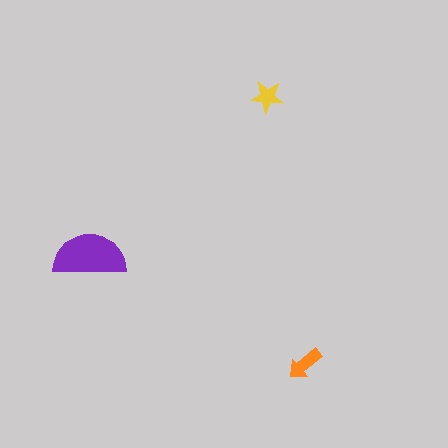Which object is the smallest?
The yellow star.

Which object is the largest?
The purple semicircle.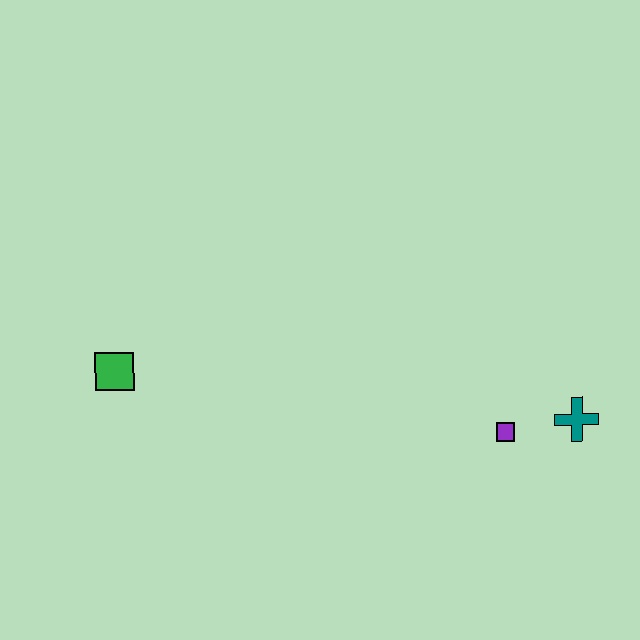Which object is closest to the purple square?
The teal cross is closest to the purple square.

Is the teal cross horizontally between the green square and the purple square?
No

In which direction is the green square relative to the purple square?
The green square is to the left of the purple square.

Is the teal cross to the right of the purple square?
Yes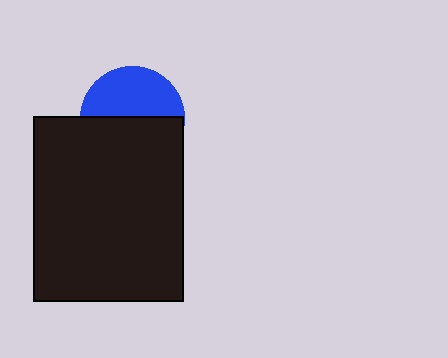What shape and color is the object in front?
The object in front is a black rectangle.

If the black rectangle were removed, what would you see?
You would see the complete blue circle.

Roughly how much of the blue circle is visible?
About half of it is visible (roughly 47%).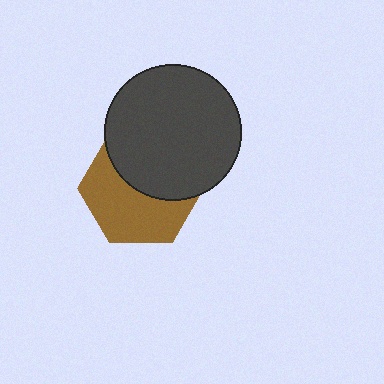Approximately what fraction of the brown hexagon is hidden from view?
Roughly 46% of the brown hexagon is hidden behind the dark gray circle.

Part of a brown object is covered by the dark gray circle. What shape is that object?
It is a hexagon.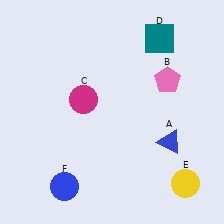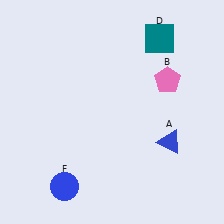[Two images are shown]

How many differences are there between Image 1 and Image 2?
There are 2 differences between the two images.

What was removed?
The yellow circle (E), the magenta circle (C) were removed in Image 2.